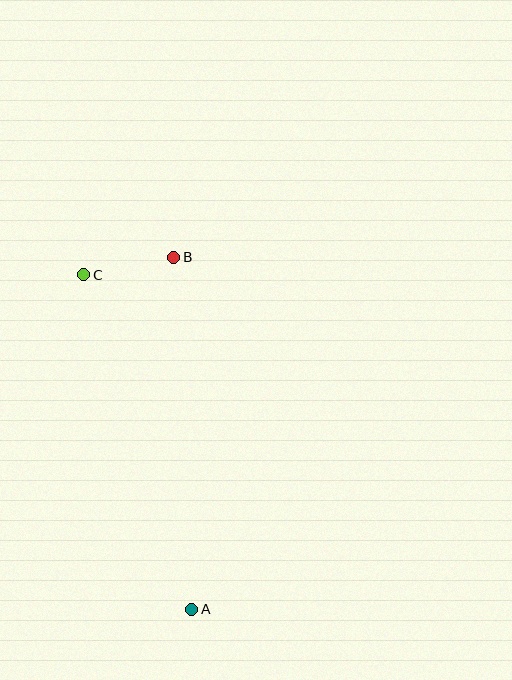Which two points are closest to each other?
Points B and C are closest to each other.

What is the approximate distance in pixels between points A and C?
The distance between A and C is approximately 352 pixels.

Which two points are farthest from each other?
Points A and B are farthest from each other.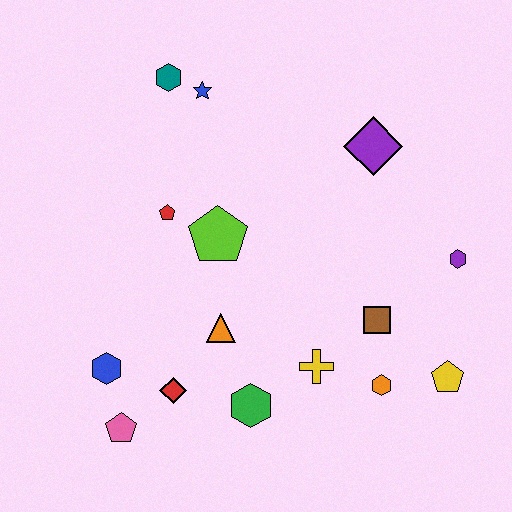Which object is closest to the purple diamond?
The purple hexagon is closest to the purple diamond.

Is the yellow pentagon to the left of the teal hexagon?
No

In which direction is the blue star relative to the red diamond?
The blue star is above the red diamond.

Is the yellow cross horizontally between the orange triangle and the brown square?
Yes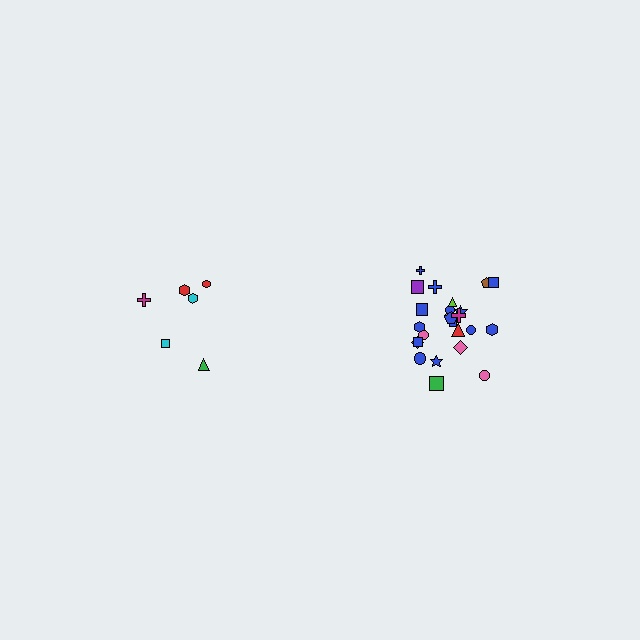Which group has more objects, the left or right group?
The right group.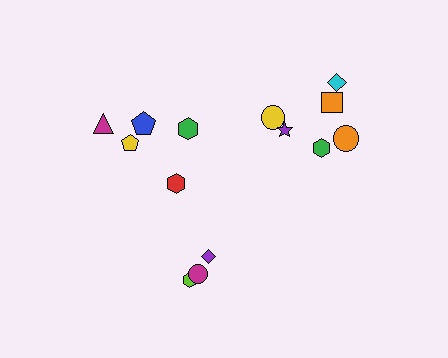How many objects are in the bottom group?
There are 4 objects.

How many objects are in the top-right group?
There are 6 objects.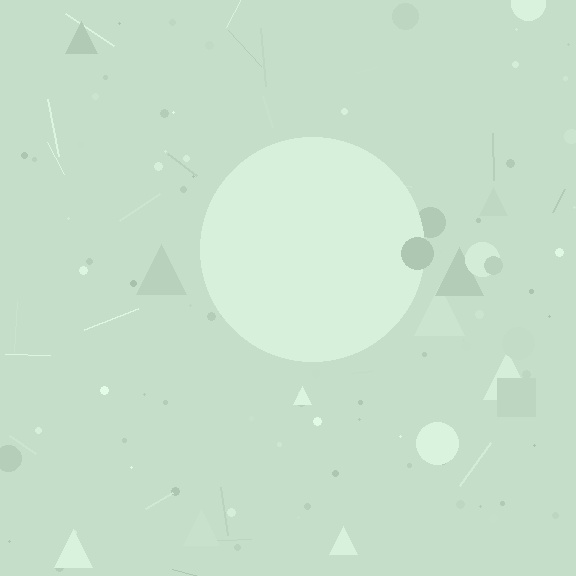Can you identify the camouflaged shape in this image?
The camouflaged shape is a circle.